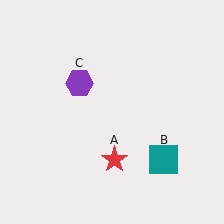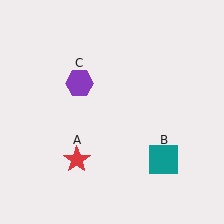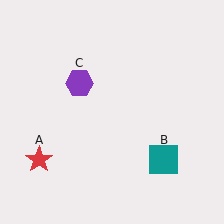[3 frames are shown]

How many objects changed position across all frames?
1 object changed position: red star (object A).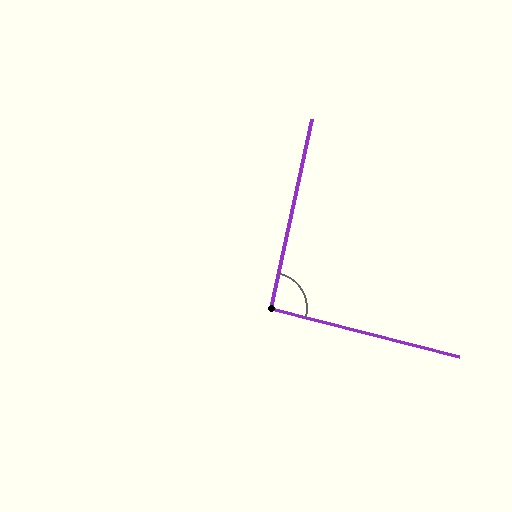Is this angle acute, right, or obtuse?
It is approximately a right angle.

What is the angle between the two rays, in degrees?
Approximately 92 degrees.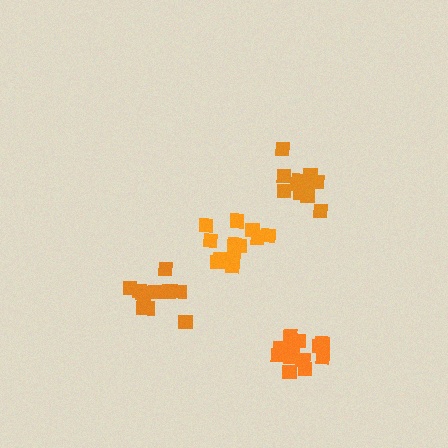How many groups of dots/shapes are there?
There are 4 groups.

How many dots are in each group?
Group 1: 13 dots, Group 2: 11 dots, Group 3: 12 dots, Group 4: 12 dots (48 total).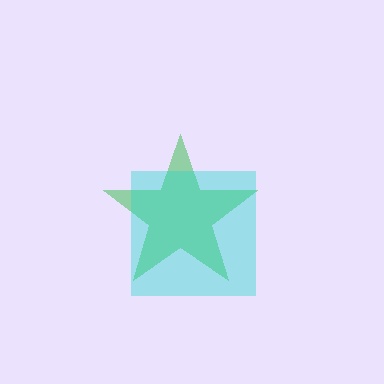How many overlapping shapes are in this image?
There are 2 overlapping shapes in the image.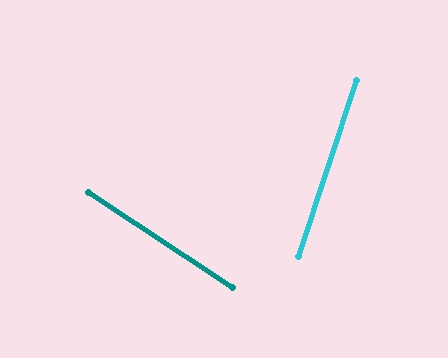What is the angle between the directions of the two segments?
Approximately 75 degrees.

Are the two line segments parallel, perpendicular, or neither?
Neither parallel nor perpendicular — they differ by about 75°.